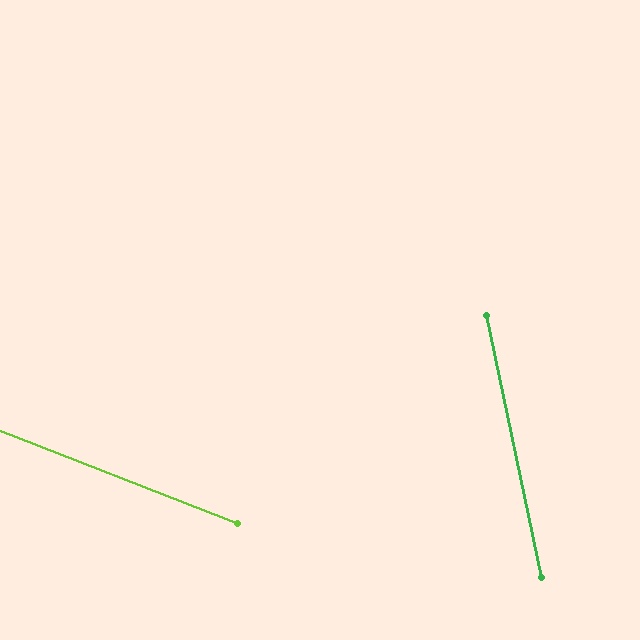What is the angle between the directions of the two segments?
Approximately 57 degrees.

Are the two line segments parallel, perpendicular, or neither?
Neither parallel nor perpendicular — they differ by about 57°.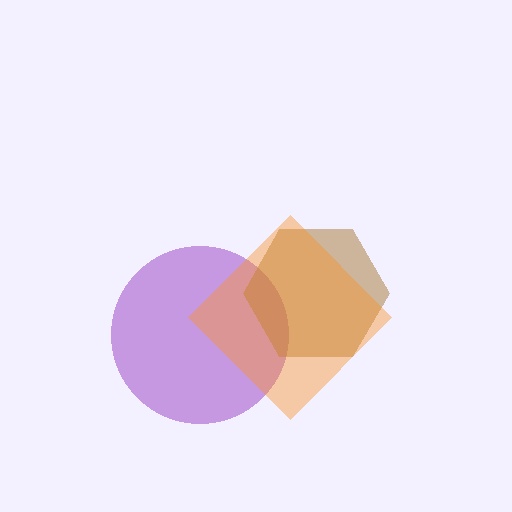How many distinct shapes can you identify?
There are 3 distinct shapes: a purple circle, a brown hexagon, an orange diamond.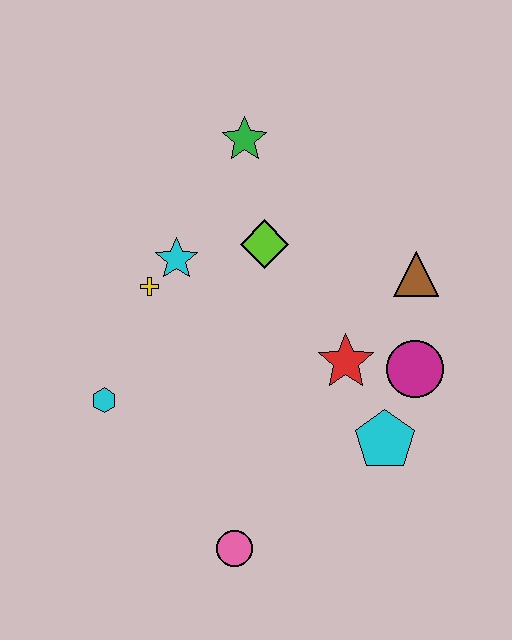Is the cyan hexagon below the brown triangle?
Yes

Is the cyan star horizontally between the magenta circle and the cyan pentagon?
No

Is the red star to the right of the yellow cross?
Yes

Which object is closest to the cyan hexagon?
The yellow cross is closest to the cyan hexagon.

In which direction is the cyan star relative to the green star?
The cyan star is below the green star.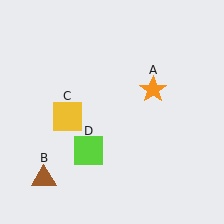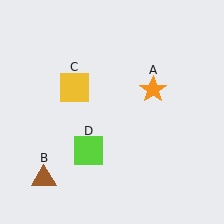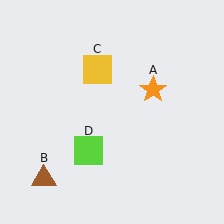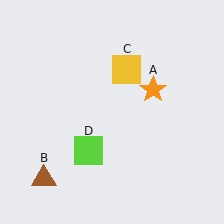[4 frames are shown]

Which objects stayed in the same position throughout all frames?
Orange star (object A) and brown triangle (object B) and lime square (object D) remained stationary.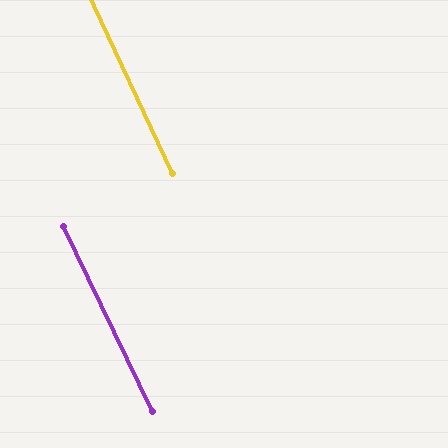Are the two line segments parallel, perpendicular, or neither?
Parallel — their directions differ by only 0.8°.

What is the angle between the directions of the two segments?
Approximately 1 degree.